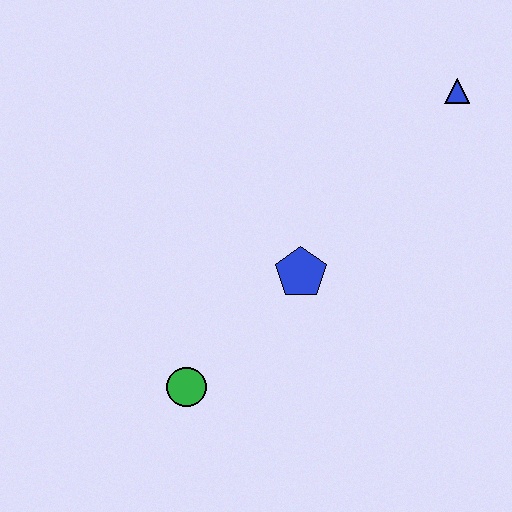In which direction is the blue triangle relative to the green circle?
The blue triangle is above the green circle.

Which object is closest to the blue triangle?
The blue pentagon is closest to the blue triangle.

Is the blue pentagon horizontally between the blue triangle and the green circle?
Yes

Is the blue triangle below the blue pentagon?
No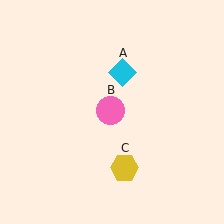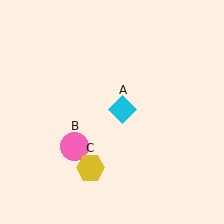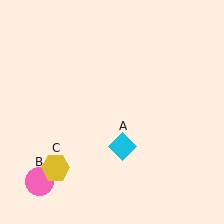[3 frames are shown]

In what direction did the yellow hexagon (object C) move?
The yellow hexagon (object C) moved left.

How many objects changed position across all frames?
3 objects changed position: cyan diamond (object A), pink circle (object B), yellow hexagon (object C).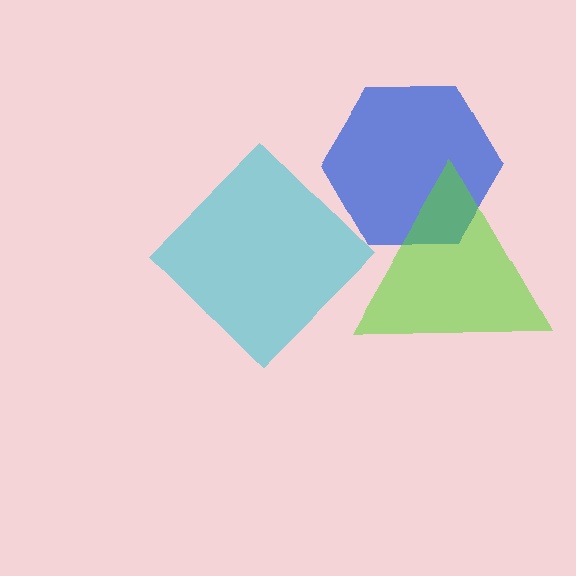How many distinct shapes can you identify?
There are 3 distinct shapes: a cyan diamond, a blue hexagon, a lime triangle.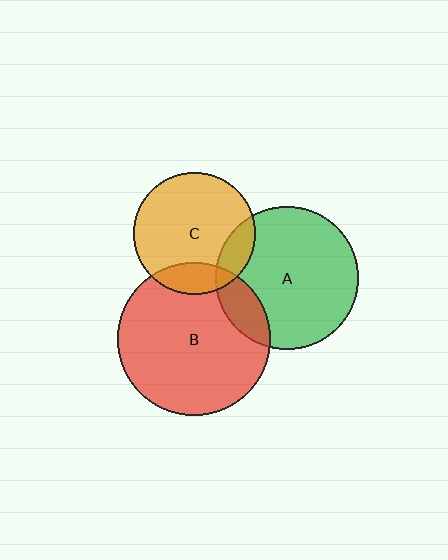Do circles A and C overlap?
Yes.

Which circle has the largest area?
Circle B (red).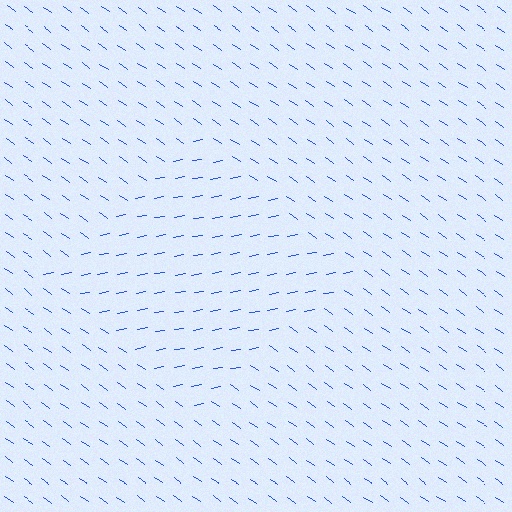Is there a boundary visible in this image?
Yes, there is a texture boundary formed by a change in line orientation.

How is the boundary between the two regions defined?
The boundary is defined purely by a change in line orientation (approximately 45 degrees difference). All lines are the same color and thickness.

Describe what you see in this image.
The image is filled with small blue line segments. A diamond region in the image has lines oriented differently from the surrounding lines, creating a visible texture boundary.